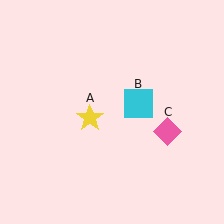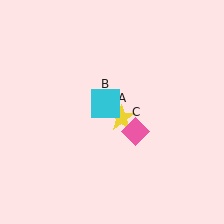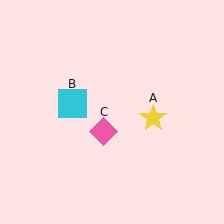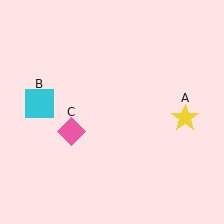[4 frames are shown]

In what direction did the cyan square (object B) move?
The cyan square (object B) moved left.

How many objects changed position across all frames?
3 objects changed position: yellow star (object A), cyan square (object B), pink diamond (object C).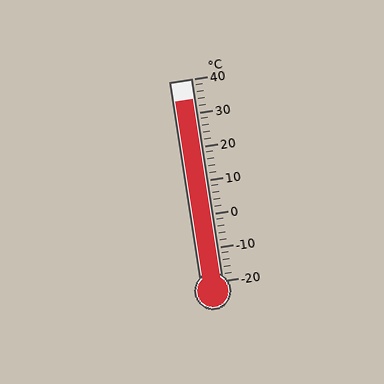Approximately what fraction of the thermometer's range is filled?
The thermometer is filled to approximately 90% of its range.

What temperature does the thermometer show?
The thermometer shows approximately 34°C.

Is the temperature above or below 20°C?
The temperature is above 20°C.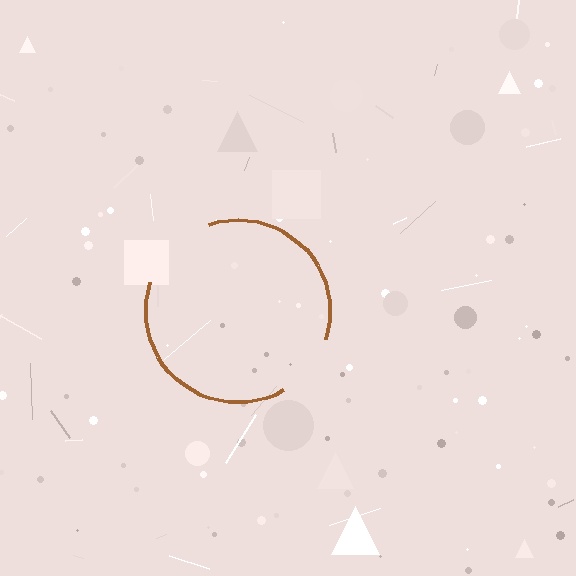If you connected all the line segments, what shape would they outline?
They would outline a circle.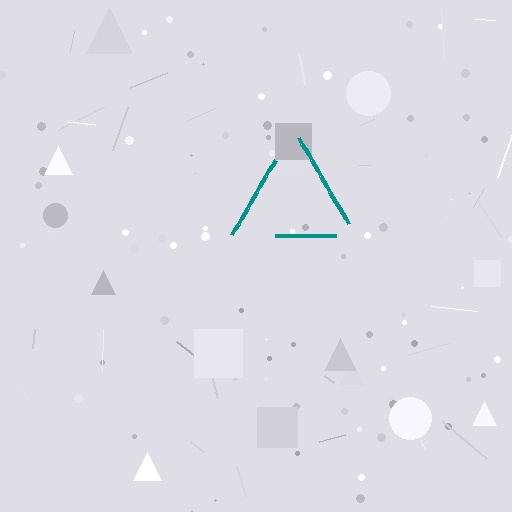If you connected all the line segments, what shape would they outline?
They would outline a triangle.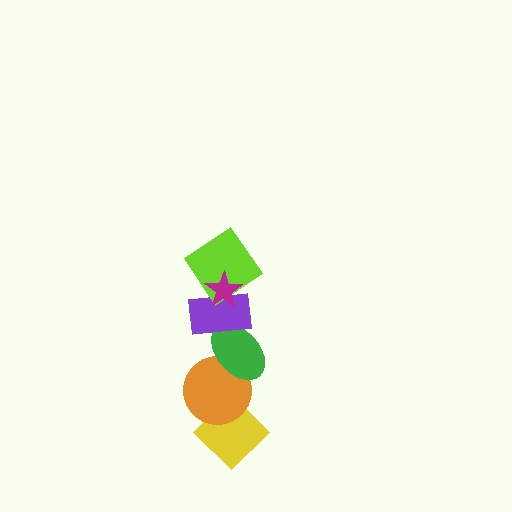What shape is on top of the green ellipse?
The purple rectangle is on top of the green ellipse.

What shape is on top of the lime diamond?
The magenta star is on top of the lime diamond.